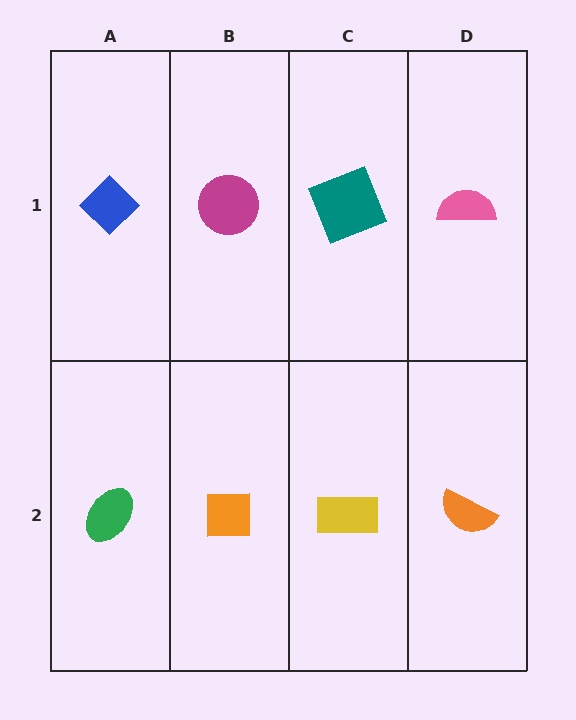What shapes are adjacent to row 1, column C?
A yellow rectangle (row 2, column C), a magenta circle (row 1, column B), a pink semicircle (row 1, column D).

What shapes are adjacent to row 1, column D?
An orange semicircle (row 2, column D), a teal square (row 1, column C).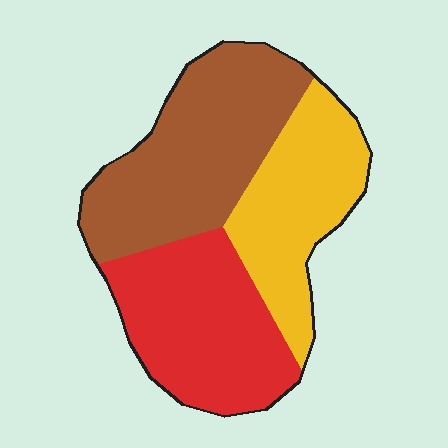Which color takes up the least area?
Yellow, at roughly 30%.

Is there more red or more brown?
Brown.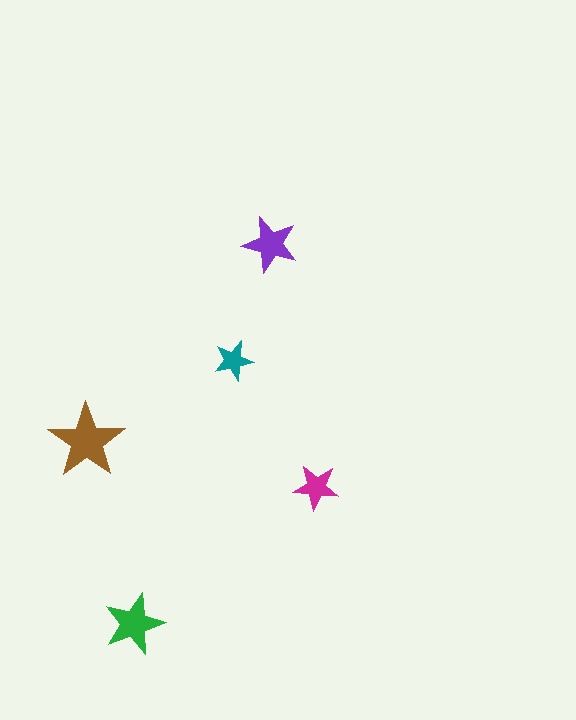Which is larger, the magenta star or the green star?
The green one.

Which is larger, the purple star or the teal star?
The purple one.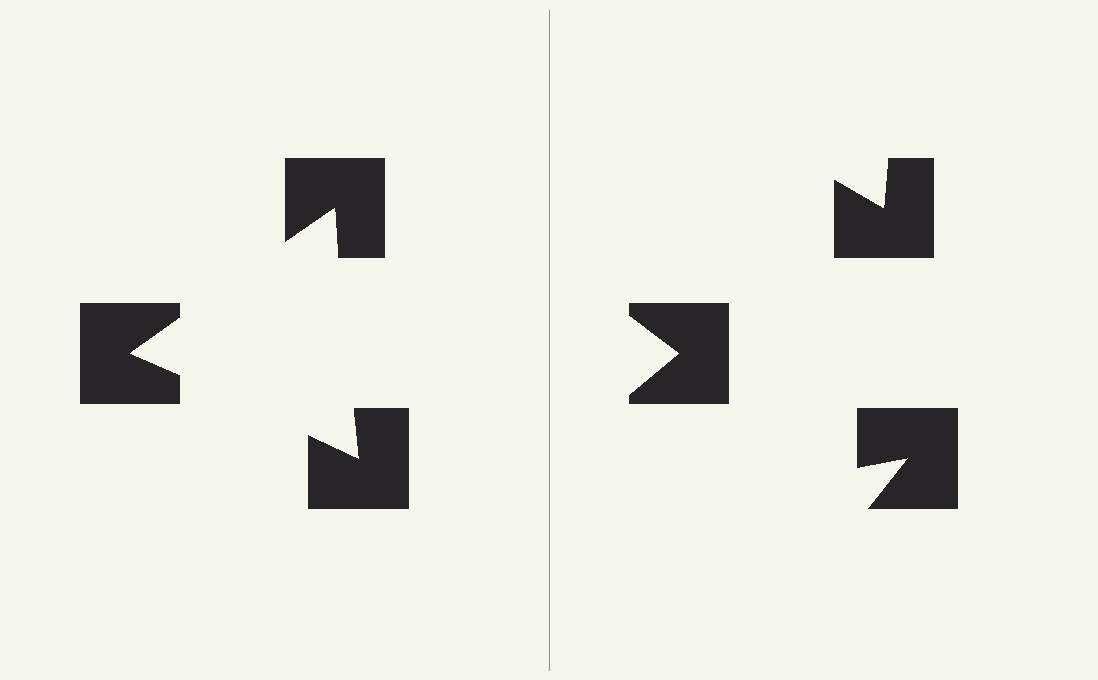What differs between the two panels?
The notched squares are positioned identically on both sides; only the wedge orientations differ. On the left they align to a triangle; on the right they are misaligned.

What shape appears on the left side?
An illusory triangle.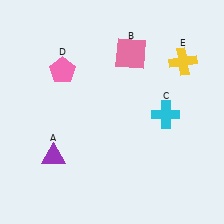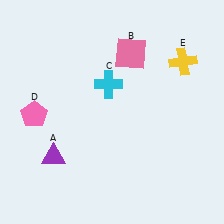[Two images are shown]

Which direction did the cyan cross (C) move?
The cyan cross (C) moved left.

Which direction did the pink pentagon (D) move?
The pink pentagon (D) moved down.